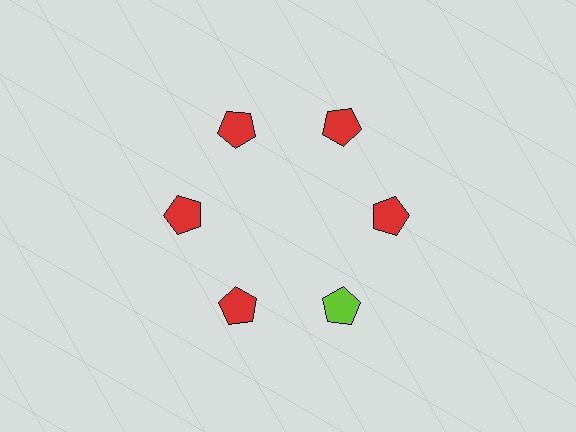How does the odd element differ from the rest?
It has a different color: lime instead of red.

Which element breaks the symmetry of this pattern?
The lime pentagon at roughly the 5 o'clock position breaks the symmetry. All other shapes are red pentagons.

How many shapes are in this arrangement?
There are 6 shapes arranged in a ring pattern.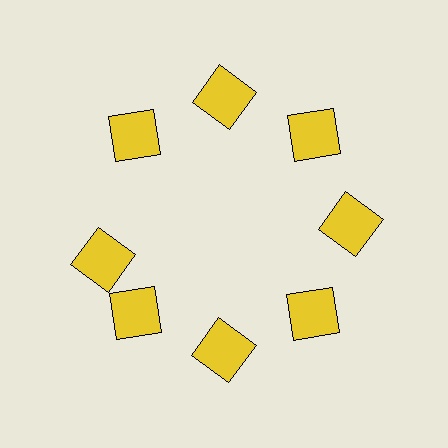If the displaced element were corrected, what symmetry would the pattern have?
It would have 8-fold rotational symmetry — the pattern would map onto itself every 45 degrees.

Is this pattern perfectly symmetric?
No. The 8 yellow squares are arranged in a ring, but one element near the 9 o'clock position is rotated out of alignment along the ring, breaking the 8-fold rotational symmetry.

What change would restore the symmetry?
The symmetry would be restored by rotating it back into even spacing with its neighbors so that all 8 squares sit at equal angles and equal distance from the center.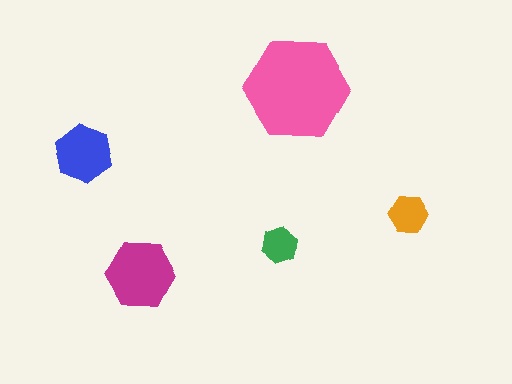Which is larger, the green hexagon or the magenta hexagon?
The magenta one.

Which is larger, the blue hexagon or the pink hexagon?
The pink one.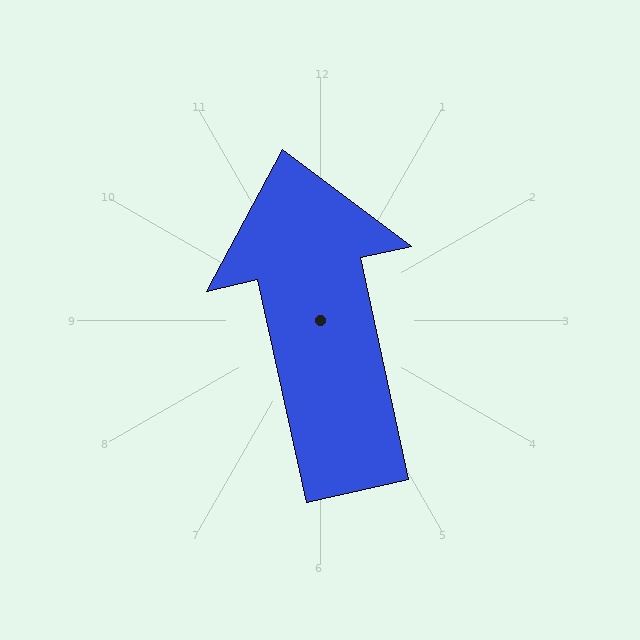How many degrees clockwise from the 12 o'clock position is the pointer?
Approximately 348 degrees.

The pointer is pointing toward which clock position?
Roughly 12 o'clock.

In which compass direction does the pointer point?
North.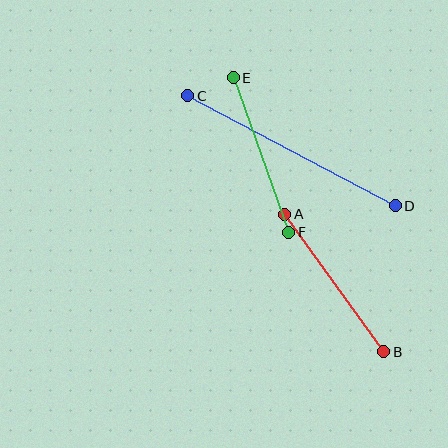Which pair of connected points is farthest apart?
Points C and D are farthest apart.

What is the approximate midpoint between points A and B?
The midpoint is at approximately (334, 283) pixels.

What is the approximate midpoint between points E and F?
The midpoint is at approximately (261, 155) pixels.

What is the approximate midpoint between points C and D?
The midpoint is at approximately (292, 151) pixels.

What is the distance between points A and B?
The distance is approximately 169 pixels.